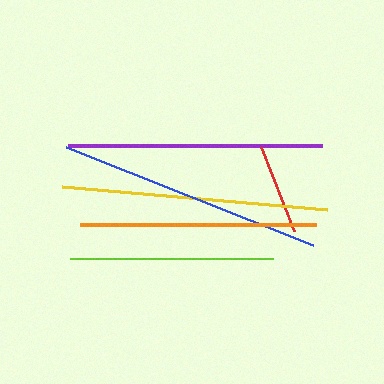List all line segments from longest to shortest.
From longest to shortest: yellow, blue, purple, orange, lime, red.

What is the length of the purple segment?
The purple segment is approximately 254 pixels long.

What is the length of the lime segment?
The lime segment is approximately 203 pixels long.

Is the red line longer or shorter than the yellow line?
The yellow line is longer than the red line.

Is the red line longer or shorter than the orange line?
The orange line is longer than the red line.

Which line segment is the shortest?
The red line is the shortest at approximately 91 pixels.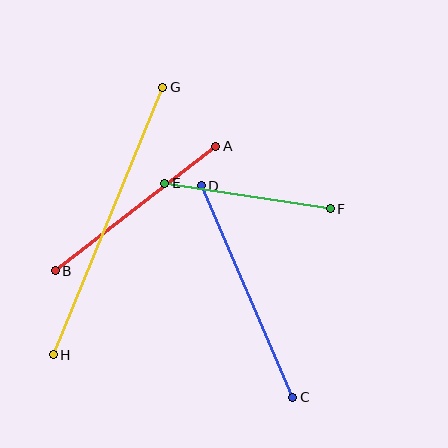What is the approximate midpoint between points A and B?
The midpoint is at approximately (136, 208) pixels.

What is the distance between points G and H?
The distance is approximately 289 pixels.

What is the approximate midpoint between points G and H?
The midpoint is at approximately (108, 221) pixels.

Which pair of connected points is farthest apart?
Points G and H are farthest apart.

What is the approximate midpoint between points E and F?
The midpoint is at approximately (248, 196) pixels.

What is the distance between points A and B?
The distance is approximately 203 pixels.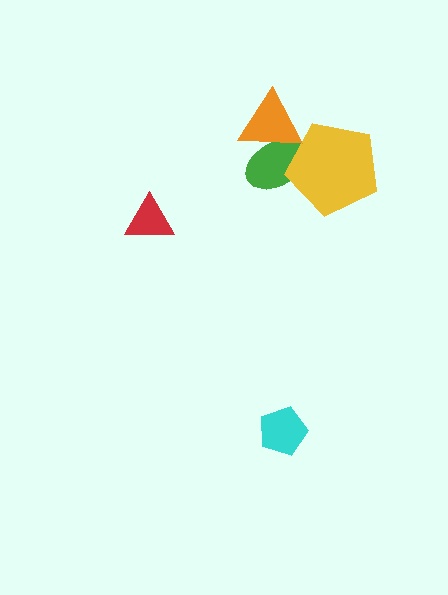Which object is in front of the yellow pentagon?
The orange triangle is in front of the yellow pentagon.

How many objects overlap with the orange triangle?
2 objects overlap with the orange triangle.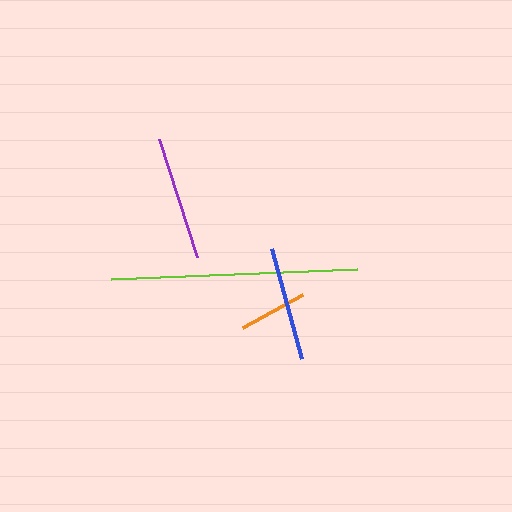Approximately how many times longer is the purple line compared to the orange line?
The purple line is approximately 1.8 times the length of the orange line.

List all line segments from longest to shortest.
From longest to shortest: lime, purple, blue, orange.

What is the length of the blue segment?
The blue segment is approximately 114 pixels long.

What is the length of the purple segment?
The purple segment is approximately 124 pixels long.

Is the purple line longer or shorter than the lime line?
The lime line is longer than the purple line.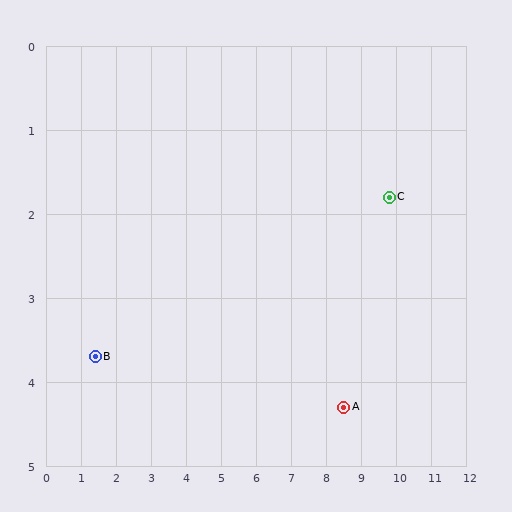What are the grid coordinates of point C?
Point C is at approximately (9.8, 1.8).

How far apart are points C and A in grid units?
Points C and A are about 2.8 grid units apart.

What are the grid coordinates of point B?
Point B is at approximately (1.4, 3.7).